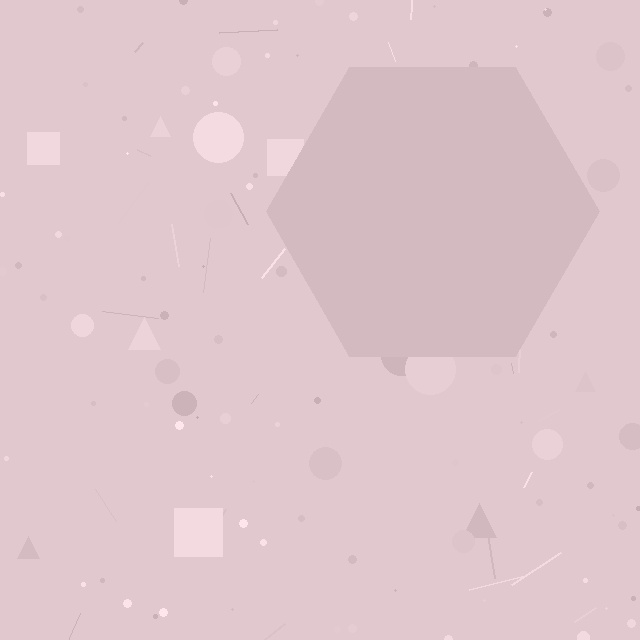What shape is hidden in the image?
A hexagon is hidden in the image.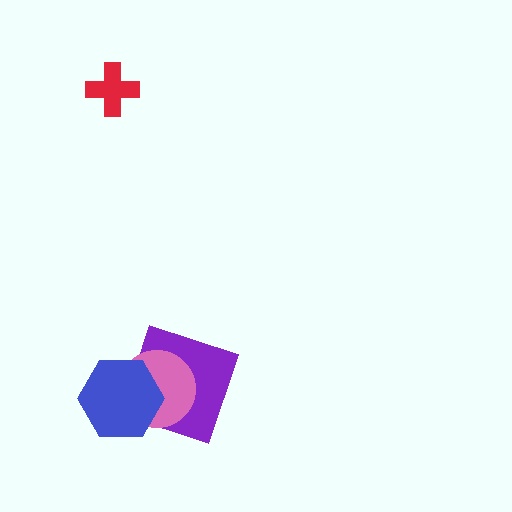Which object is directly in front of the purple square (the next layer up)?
The pink circle is directly in front of the purple square.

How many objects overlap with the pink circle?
2 objects overlap with the pink circle.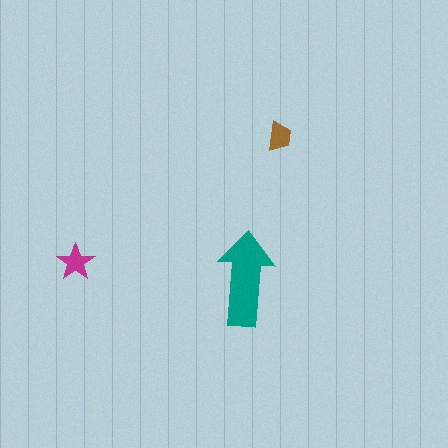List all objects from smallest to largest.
The brown trapezoid, the magenta star, the teal arrow.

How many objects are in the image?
There are 3 objects in the image.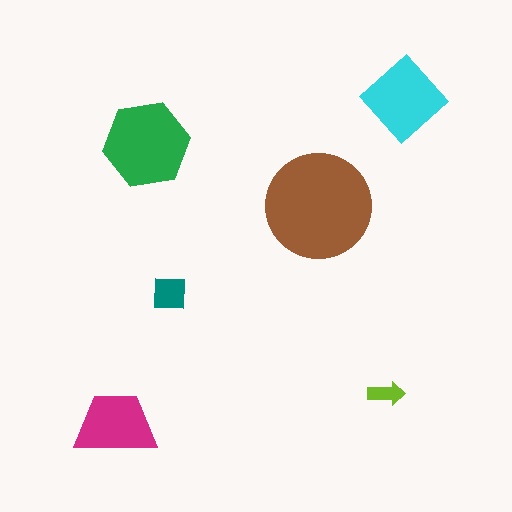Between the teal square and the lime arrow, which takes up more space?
The teal square.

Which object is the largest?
The brown circle.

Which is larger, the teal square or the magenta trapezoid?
The magenta trapezoid.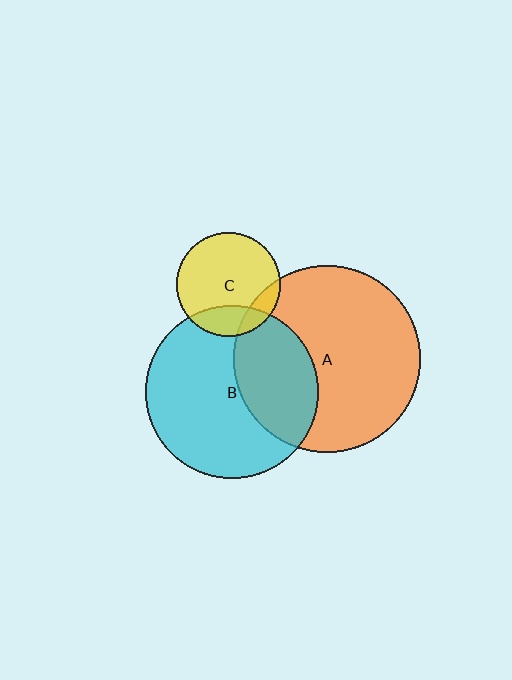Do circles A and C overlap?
Yes.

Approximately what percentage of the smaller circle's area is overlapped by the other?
Approximately 15%.